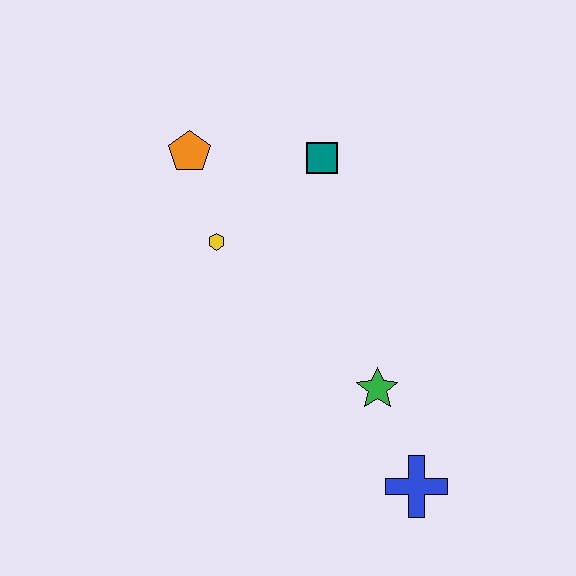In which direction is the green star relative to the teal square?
The green star is below the teal square.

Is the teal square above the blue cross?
Yes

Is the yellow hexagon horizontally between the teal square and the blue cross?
No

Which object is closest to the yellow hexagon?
The orange pentagon is closest to the yellow hexagon.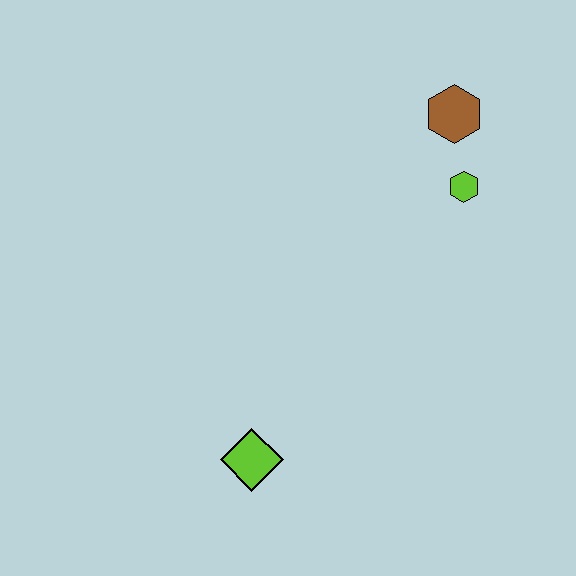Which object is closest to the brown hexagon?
The lime hexagon is closest to the brown hexagon.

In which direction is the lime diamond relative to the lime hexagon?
The lime diamond is below the lime hexagon.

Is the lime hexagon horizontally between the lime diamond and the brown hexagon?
No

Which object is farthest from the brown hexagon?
The lime diamond is farthest from the brown hexagon.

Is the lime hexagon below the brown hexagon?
Yes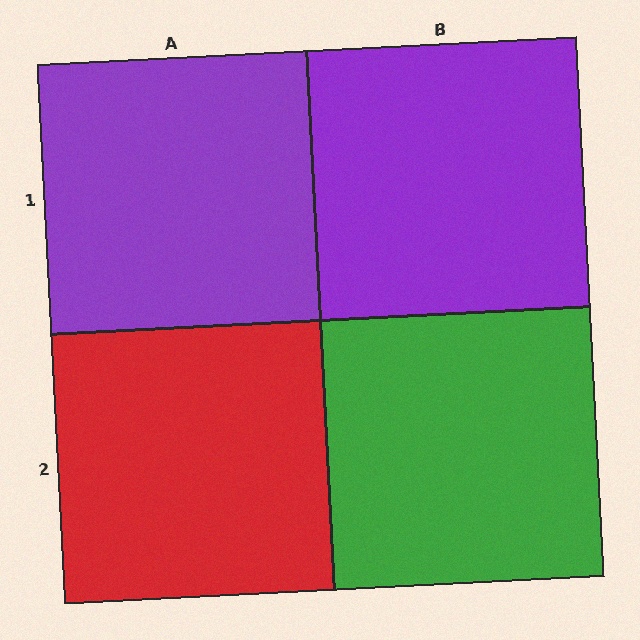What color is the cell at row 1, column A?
Purple.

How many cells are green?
1 cell is green.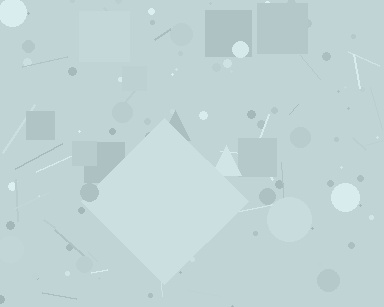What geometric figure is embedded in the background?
A diamond is embedded in the background.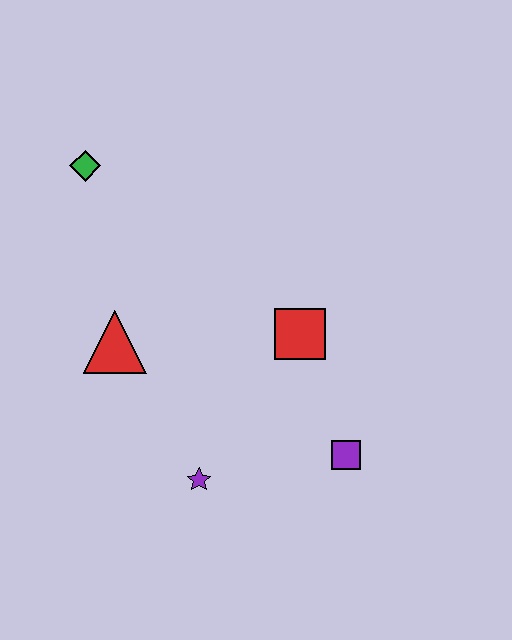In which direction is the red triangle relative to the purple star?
The red triangle is above the purple star.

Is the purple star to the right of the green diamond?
Yes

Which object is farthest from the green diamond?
The purple square is farthest from the green diamond.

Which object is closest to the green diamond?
The red triangle is closest to the green diamond.